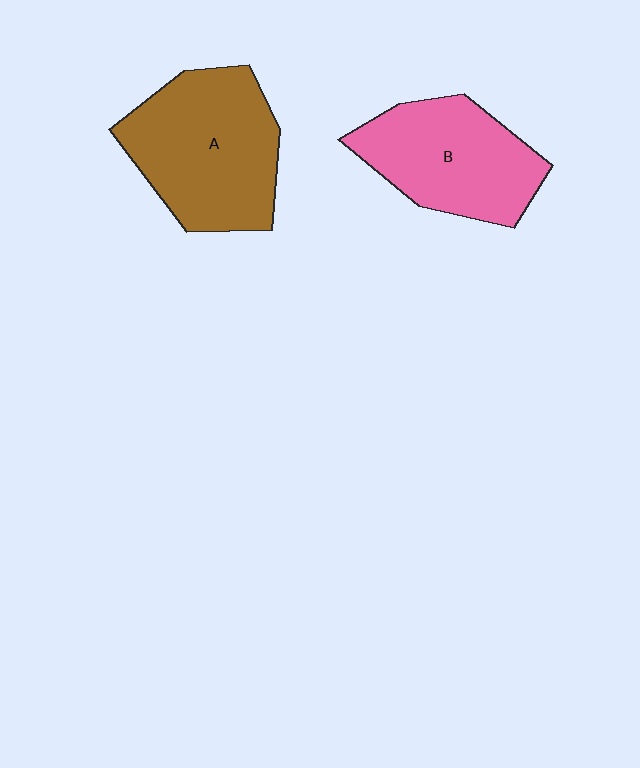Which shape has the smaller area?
Shape B (pink).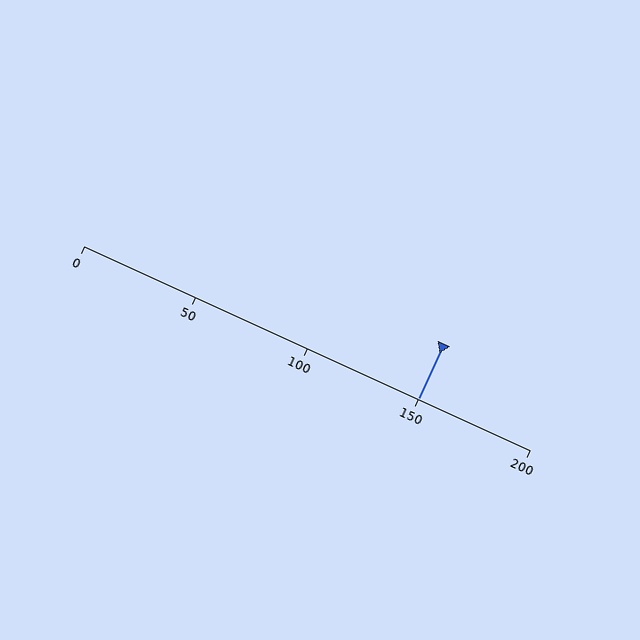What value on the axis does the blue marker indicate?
The marker indicates approximately 150.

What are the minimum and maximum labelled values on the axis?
The axis runs from 0 to 200.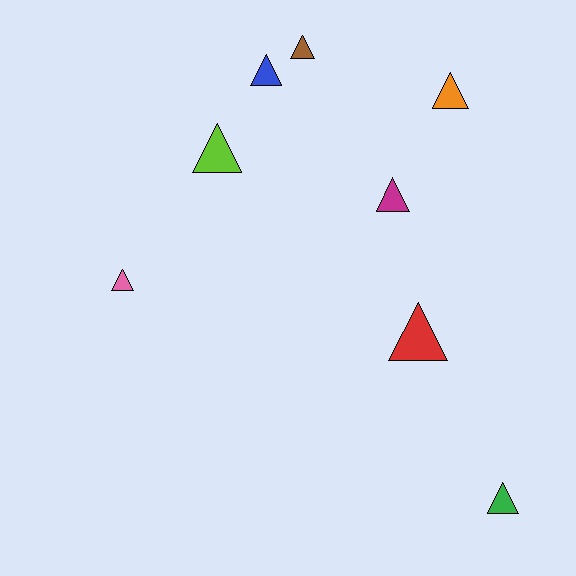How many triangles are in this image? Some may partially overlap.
There are 8 triangles.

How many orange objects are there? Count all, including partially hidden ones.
There is 1 orange object.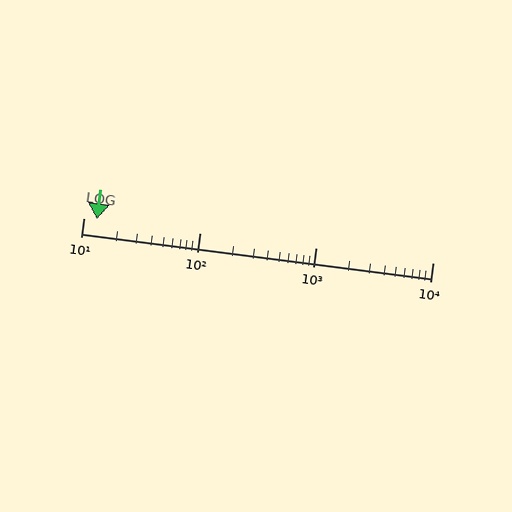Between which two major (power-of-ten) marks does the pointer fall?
The pointer is between 10 and 100.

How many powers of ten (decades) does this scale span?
The scale spans 3 decades, from 10 to 10000.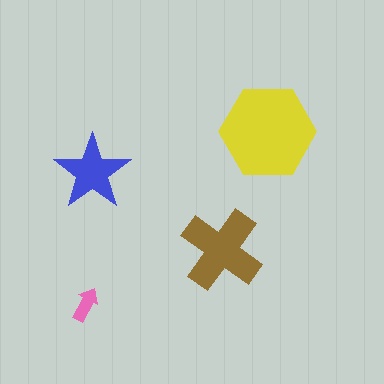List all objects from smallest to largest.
The pink arrow, the blue star, the brown cross, the yellow hexagon.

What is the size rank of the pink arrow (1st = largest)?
4th.